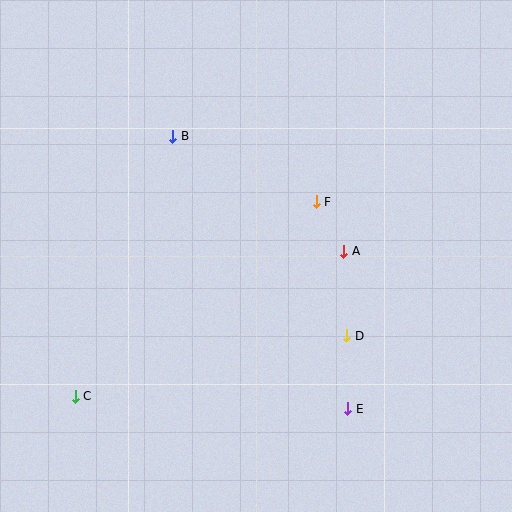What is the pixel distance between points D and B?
The distance between D and B is 265 pixels.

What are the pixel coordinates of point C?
Point C is at (75, 396).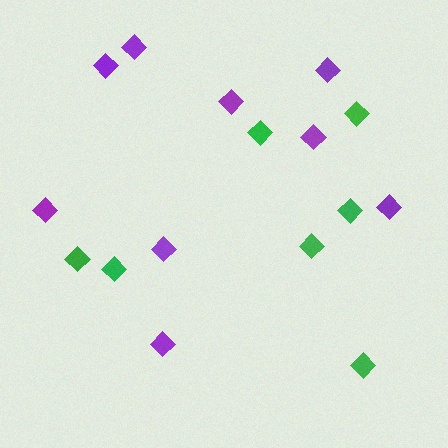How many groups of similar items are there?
There are 2 groups: one group of green diamonds (7) and one group of purple diamonds (9).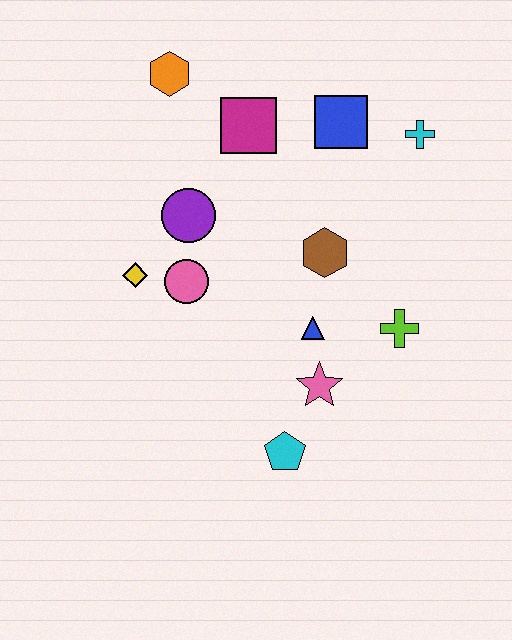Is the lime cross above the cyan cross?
No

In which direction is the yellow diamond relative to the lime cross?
The yellow diamond is to the left of the lime cross.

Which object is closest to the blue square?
The cyan cross is closest to the blue square.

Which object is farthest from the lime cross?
The orange hexagon is farthest from the lime cross.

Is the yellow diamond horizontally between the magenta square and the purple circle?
No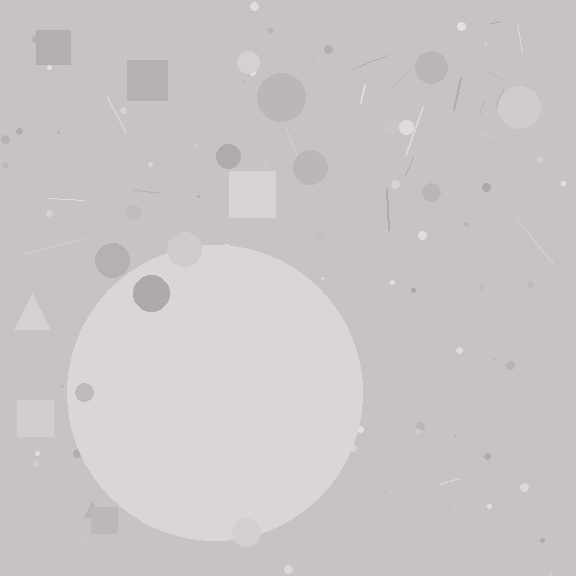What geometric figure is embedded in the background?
A circle is embedded in the background.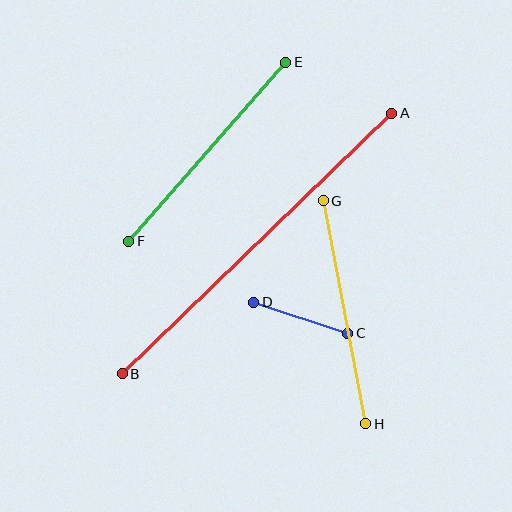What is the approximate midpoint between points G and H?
The midpoint is at approximately (344, 312) pixels.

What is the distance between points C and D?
The distance is approximately 99 pixels.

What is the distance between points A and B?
The distance is approximately 375 pixels.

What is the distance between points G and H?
The distance is approximately 227 pixels.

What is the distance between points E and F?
The distance is approximately 238 pixels.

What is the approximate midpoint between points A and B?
The midpoint is at approximately (257, 244) pixels.